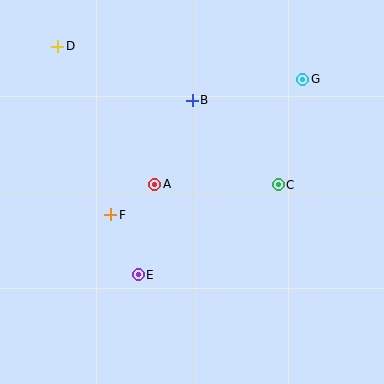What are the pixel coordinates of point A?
Point A is at (155, 184).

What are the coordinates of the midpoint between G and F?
The midpoint between G and F is at (207, 147).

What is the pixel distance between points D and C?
The distance between D and C is 261 pixels.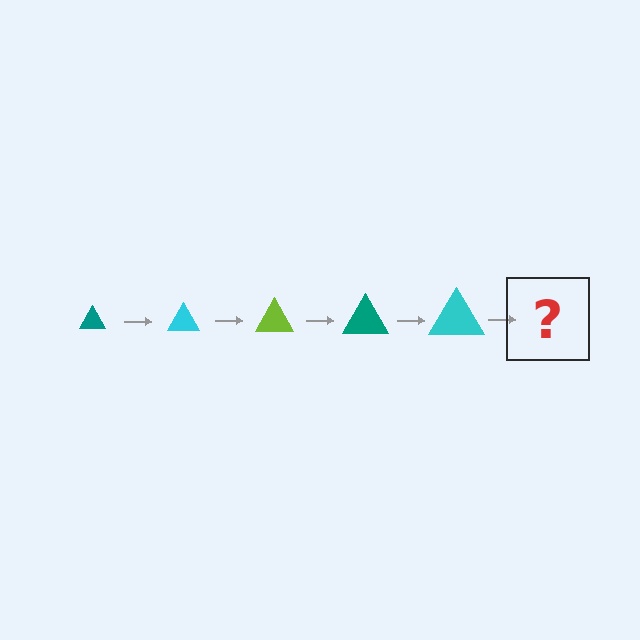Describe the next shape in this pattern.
It should be a lime triangle, larger than the previous one.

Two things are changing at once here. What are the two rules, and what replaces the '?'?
The two rules are that the triangle grows larger each step and the color cycles through teal, cyan, and lime. The '?' should be a lime triangle, larger than the previous one.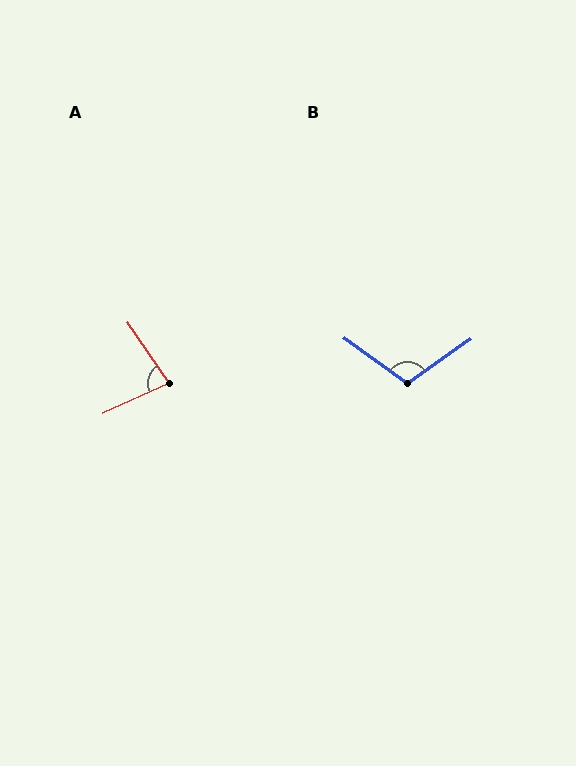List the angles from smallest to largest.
A (81°), B (109°).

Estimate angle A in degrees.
Approximately 81 degrees.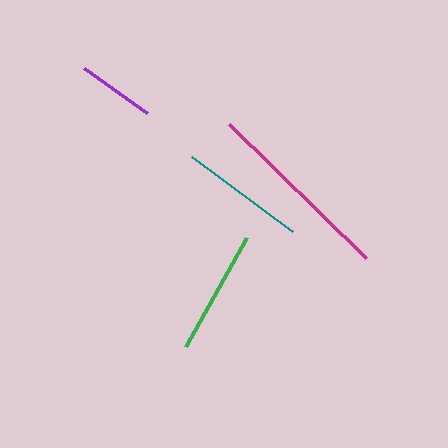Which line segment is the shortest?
The purple line is the shortest at approximately 78 pixels.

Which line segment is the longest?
The magenta line is the longest at approximately 192 pixels.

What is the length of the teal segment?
The teal segment is approximately 126 pixels long.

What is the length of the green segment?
The green segment is approximately 125 pixels long.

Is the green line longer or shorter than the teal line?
The teal line is longer than the green line.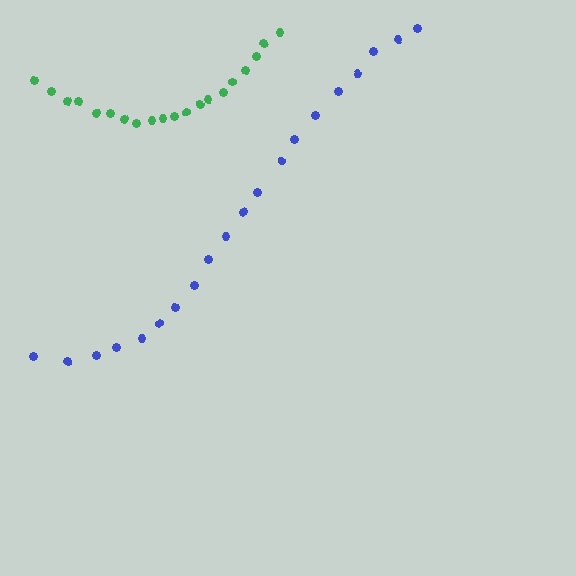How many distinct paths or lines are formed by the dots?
There are 2 distinct paths.